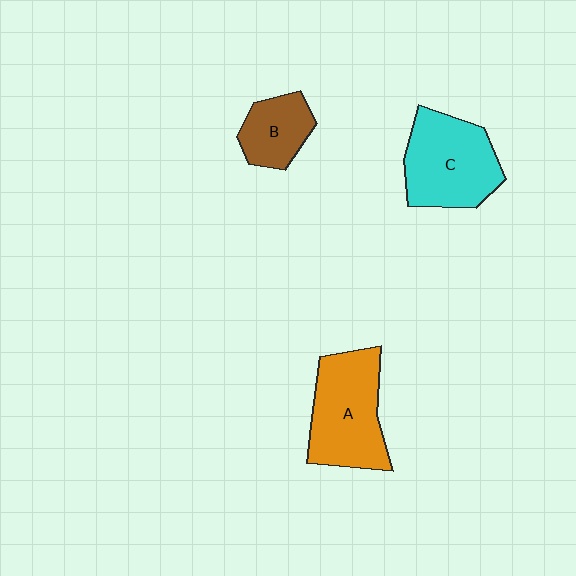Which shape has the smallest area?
Shape B (brown).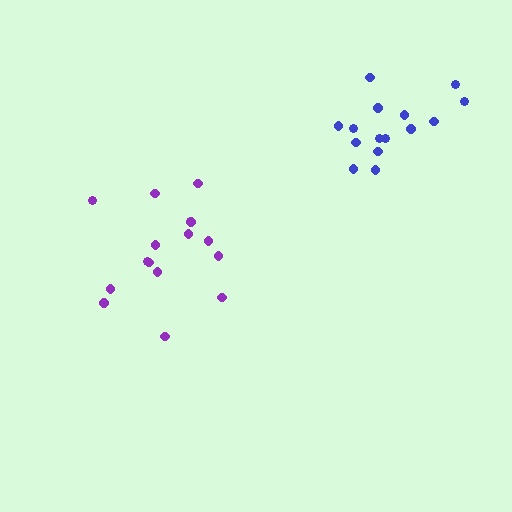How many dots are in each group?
Group 1: 16 dots, Group 2: 15 dots (31 total).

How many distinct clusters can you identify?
There are 2 distinct clusters.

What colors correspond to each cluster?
The clusters are colored: purple, blue.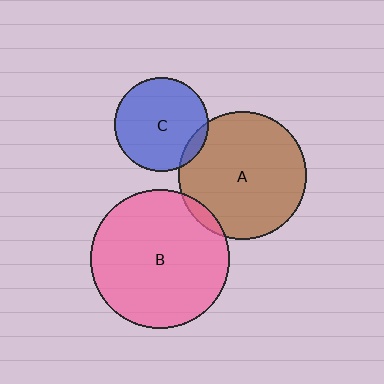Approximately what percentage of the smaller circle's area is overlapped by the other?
Approximately 5%.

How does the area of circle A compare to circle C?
Approximately 1.9 times.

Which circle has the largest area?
Circle B (pink).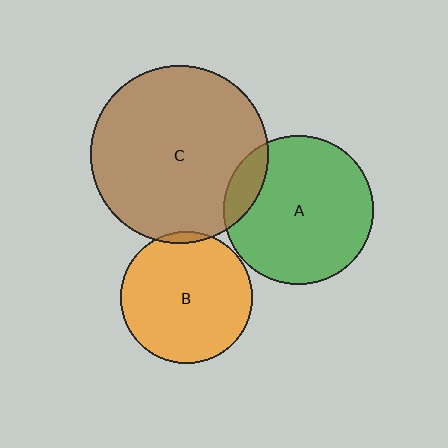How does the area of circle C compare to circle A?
Approximately 1.4 times.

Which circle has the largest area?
Circle C (brown).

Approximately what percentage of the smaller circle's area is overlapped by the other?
Approximately 10%.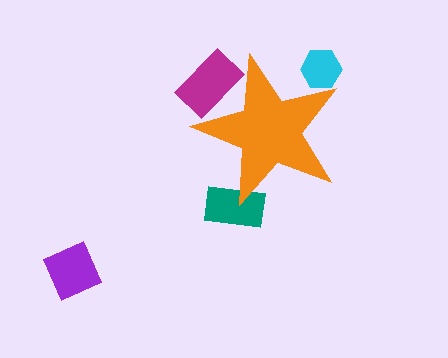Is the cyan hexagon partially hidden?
Yes, the cyan hexagon is partially hidden behind the orange star.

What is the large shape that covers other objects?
An orange star.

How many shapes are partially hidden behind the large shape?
3 shapes are partially hidden.